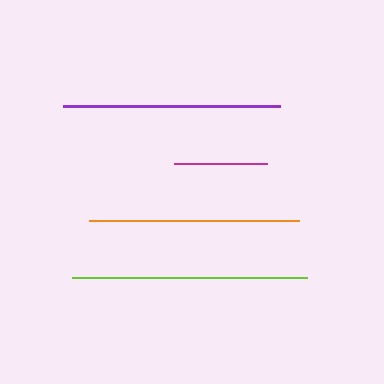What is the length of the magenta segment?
The magenta segment is approximately 94 pixels long.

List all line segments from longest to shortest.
From longest to shortest: lime, purple, orange, magenta.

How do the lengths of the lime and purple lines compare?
The lime and purple lines are approximately the same length.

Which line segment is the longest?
The lime line is the longest at approximately 235 pixels.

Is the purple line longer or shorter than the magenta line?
The purple line is longer than the magenta line.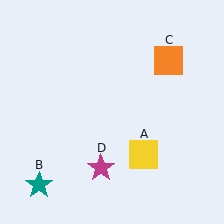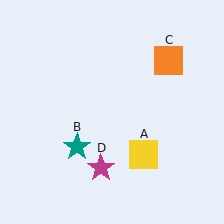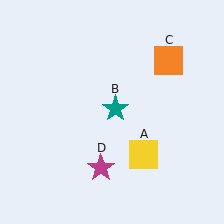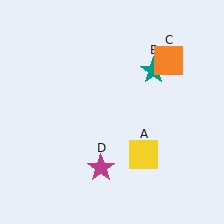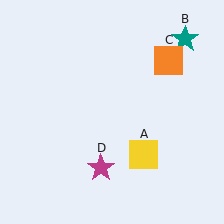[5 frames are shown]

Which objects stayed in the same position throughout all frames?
Yellow square (object A) and orange square (object C) and magenta star (object D) remained stationary.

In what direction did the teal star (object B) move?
The teal star (object B) moved up and to the right.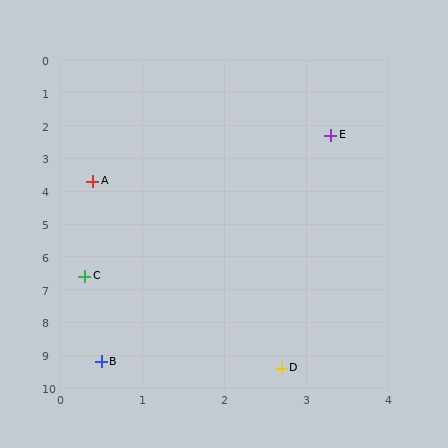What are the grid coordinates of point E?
Point E is at approximately (3.3, 2.3).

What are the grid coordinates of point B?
Point B is at approximately (0.5, 9.2).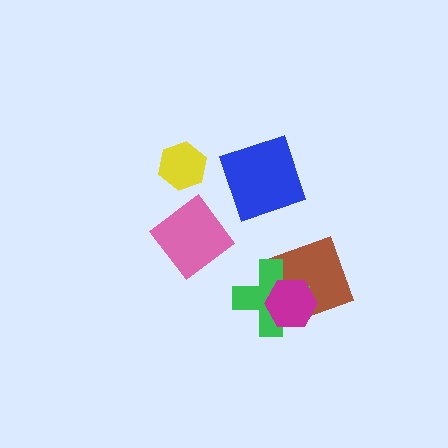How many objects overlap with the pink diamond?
0 objects overlap with the pink diamond.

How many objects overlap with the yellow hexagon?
0 objects overlap with the yellow hexagon.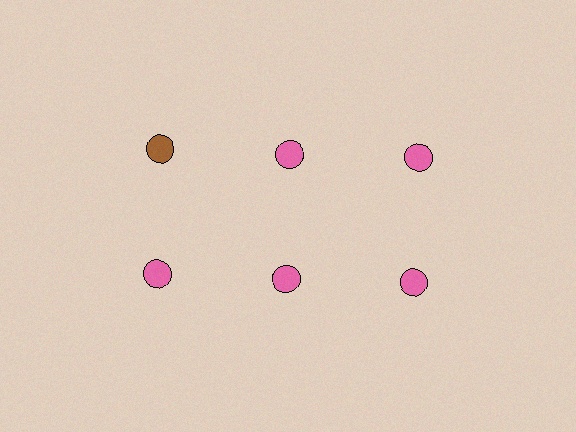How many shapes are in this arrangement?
There are 6 shapes arranged in a grid pattern.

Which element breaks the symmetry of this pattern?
The brown circle in the top row, leftmost column breaks the symmetry. All other shapes are pink circles.